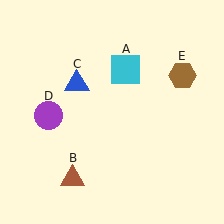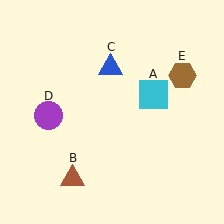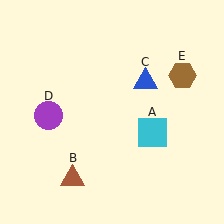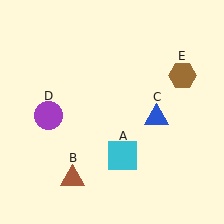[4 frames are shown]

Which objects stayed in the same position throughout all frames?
Brown triangle (object B) and purple circle (object D) and brown hexagon (object E) remained stationary.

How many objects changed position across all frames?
2 objects changed position: cyan square (object A), blue triangle (object C).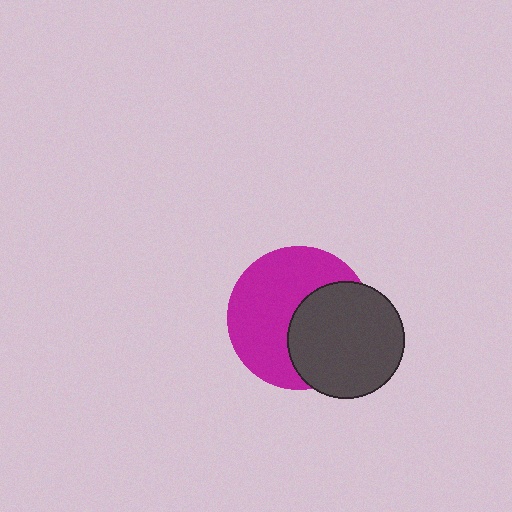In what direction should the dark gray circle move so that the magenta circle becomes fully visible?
The dark gray circle should move right. That is the shortest direction to clear the overlap and leave the magenta circle fully visible.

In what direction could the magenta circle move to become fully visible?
The magenta circle could move left. That would shift it out from behind the dark gray circle entirely.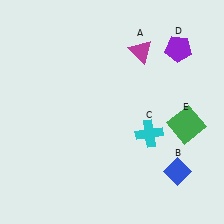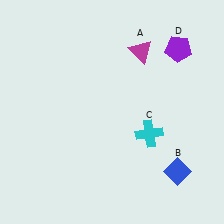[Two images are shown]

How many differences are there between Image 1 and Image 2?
There is 1 difference between the two images.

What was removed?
The green square (E) was removed in Image 2.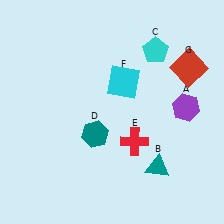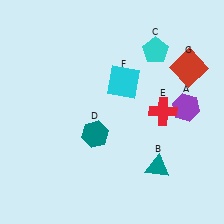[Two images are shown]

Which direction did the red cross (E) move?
The red cross (E) moved up.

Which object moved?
The red cross (E) moved up.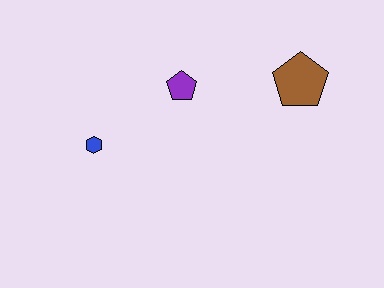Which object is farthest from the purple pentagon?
The brown pentagon is farthest from the purple pentagon.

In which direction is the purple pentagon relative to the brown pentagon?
The purple pentagon is to the left of the brown pentagon.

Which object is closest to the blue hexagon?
The purple pentagon is closest to the blue hexagon.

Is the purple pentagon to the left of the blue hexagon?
No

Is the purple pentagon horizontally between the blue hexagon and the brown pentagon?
Yes